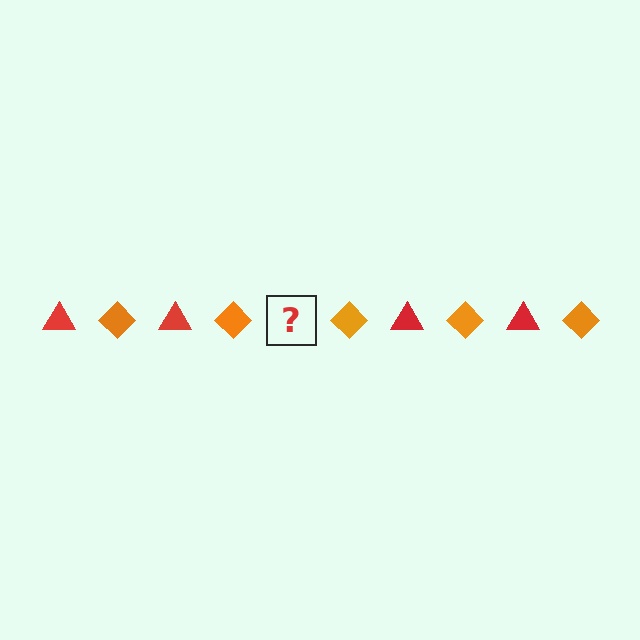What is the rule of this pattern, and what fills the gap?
The rule is that the pattern alternates between red triangle and orange diamond. The gap should be filled with a red triangle.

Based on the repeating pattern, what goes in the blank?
The blank should be a red triangle.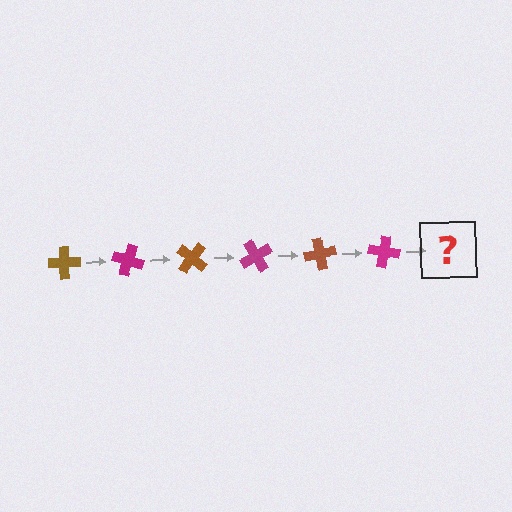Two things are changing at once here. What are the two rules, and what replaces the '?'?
The two rules are that it rotates 20 degrees each step and the color cycles through brown and magenta. The '?' should be a brown cross, rotated 120 degrees from the start.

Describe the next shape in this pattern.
It should be a brown cross, rotated 120 degrees from the start.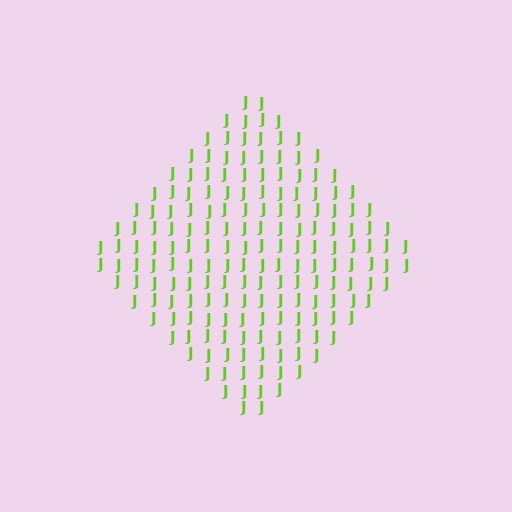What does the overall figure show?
The overall figure shows a diamond.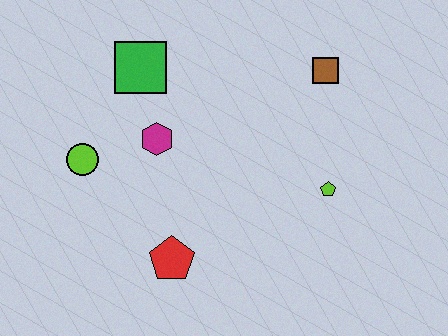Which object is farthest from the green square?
The lime pentagon is farthest from the green square.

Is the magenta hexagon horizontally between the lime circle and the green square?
No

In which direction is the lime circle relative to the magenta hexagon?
The lime circle is to the left of the magenta hexagon.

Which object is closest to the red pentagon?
The magenta hexagon is closest to the red pentagon.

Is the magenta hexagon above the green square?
No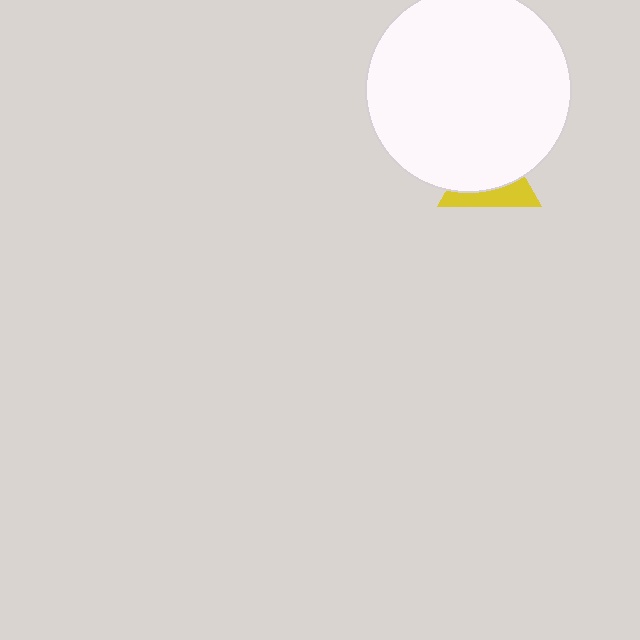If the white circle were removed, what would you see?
You would see the complete yellow triangle.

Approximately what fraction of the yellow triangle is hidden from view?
Roughly 64% of the yellow triangle is hidden behind the white circle.